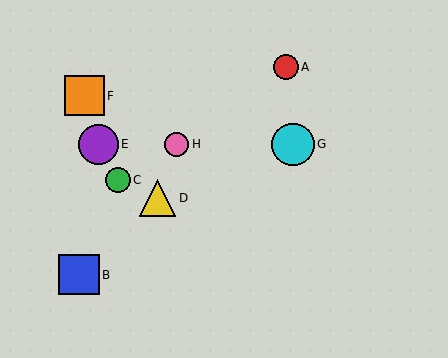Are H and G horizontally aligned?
Yes, both are at y≈144.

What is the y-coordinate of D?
Object D is at y≈198.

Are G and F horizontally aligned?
No, G is at y≈144 and F is at y≈96.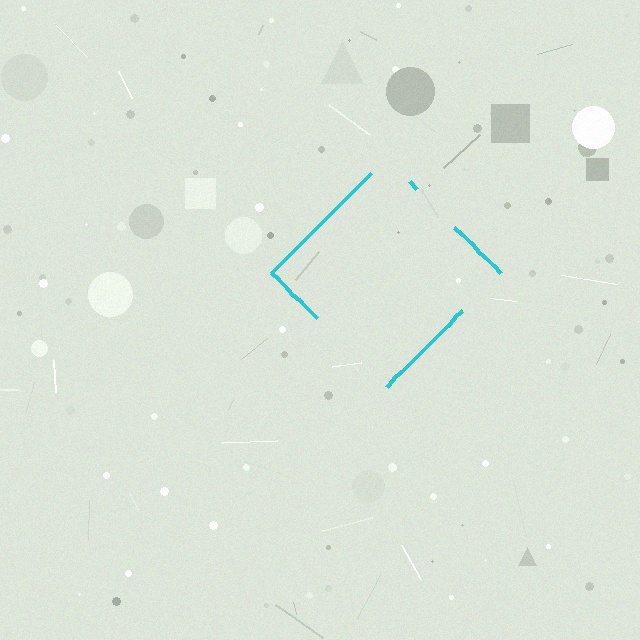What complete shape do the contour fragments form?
The contour fragments form a diamond.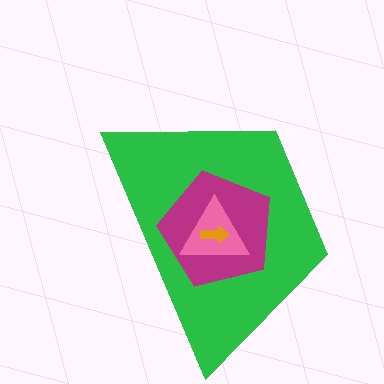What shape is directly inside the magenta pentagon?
The pink triangle.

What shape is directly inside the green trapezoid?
The magenta pentagon.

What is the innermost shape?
The orange arrow.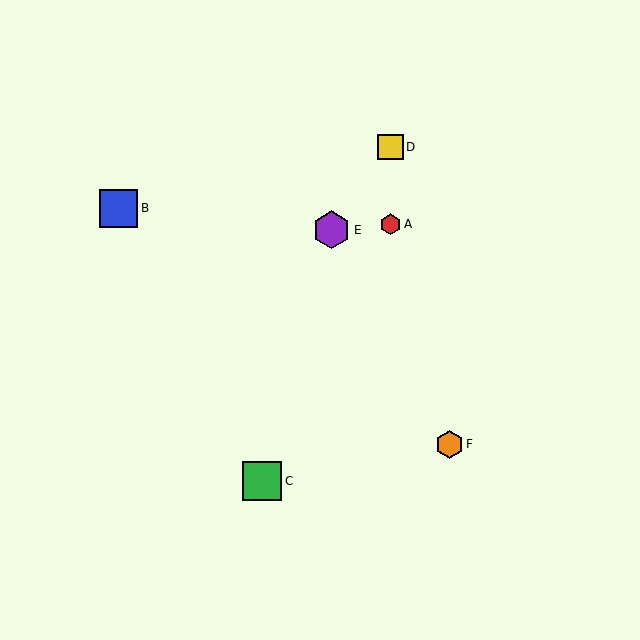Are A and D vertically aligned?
Yes, both are at x≈391.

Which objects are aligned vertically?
Objects A, D are aligned vertically.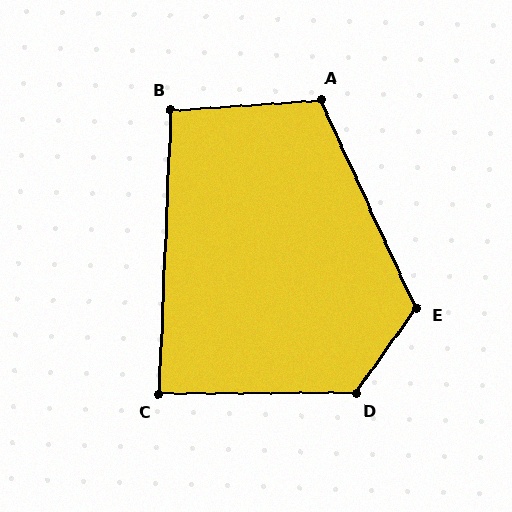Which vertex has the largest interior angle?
D, at approximately 126 degrees.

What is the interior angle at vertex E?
Approximately 119 degrees (obtuse).